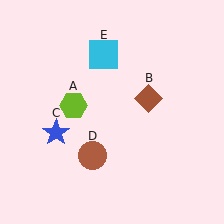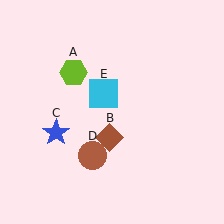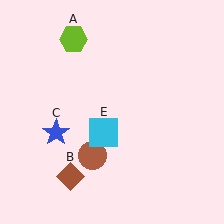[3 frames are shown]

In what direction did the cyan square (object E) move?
The cyan square (object E) moved down.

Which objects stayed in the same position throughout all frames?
Blue star (object C) and brown circle (object D) remained stationary.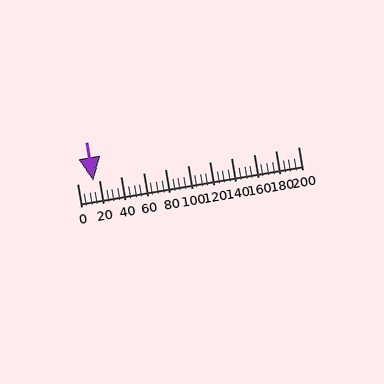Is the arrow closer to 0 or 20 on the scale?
The arrow is closer to 20.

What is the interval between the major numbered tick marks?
The major tick marks are spaced 20 units apart.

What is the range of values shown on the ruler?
The ruler shows values from 0 to 200.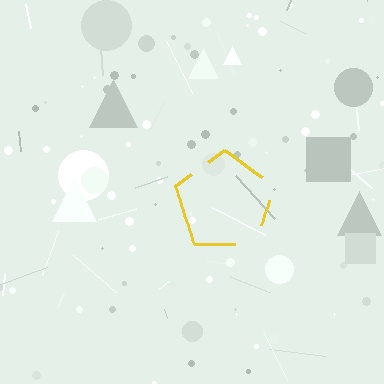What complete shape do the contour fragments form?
The contour fragments form a pentagon.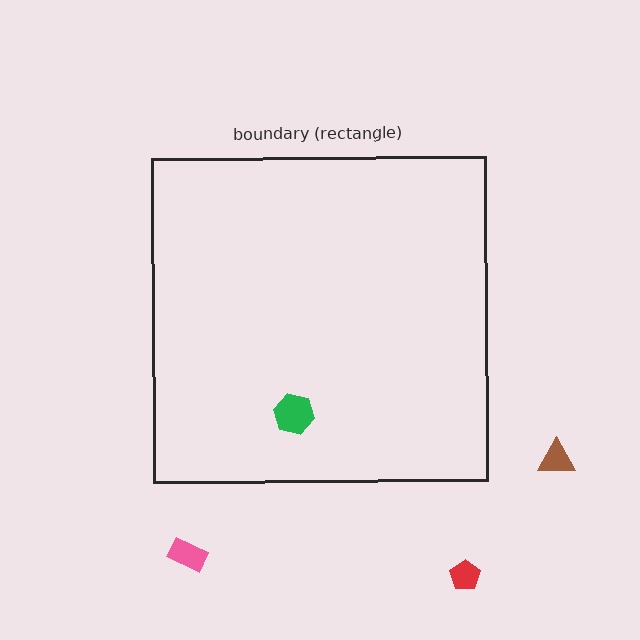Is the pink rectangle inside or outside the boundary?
Outside.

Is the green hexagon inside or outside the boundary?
Inside.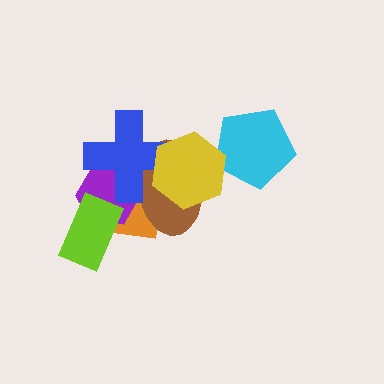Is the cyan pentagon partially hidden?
Yes, it is partially covered by another shape.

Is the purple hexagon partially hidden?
Yes, it is partially covered by another shape.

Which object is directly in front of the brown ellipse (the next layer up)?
The purple hexagon is directly in front of the brown ellipse.